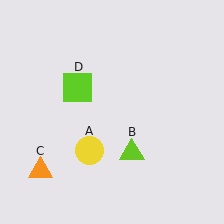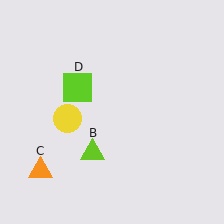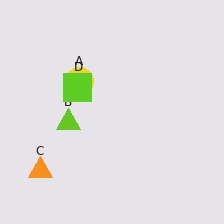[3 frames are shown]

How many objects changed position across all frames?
2 objects changed position: yellow circle (object A), lime triangle (object B).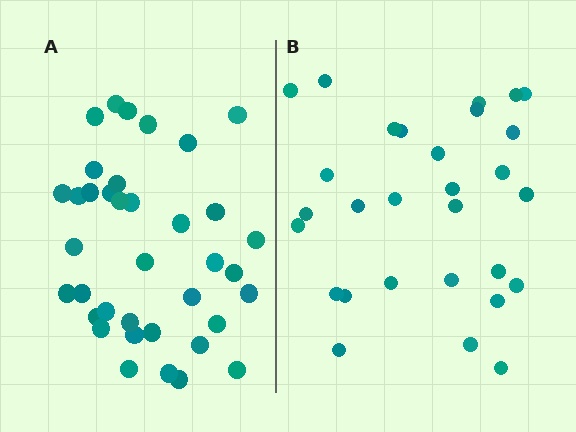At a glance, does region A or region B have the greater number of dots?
Region A (the left region) has more dots.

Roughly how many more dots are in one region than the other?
Region A has roughly 8 or so more dots than region B.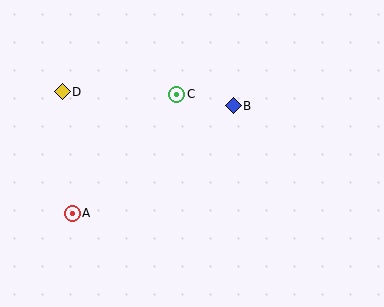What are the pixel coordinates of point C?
Point C is at (177, 94).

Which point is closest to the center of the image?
Point C at (177, 94) is closest to the center.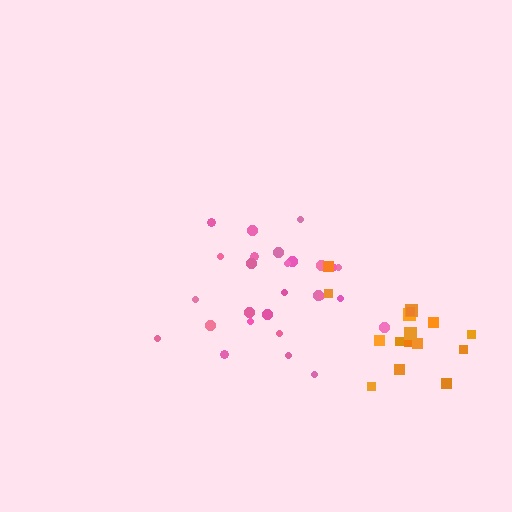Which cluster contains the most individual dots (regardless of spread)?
Pink (27).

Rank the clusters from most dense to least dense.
orange, pink.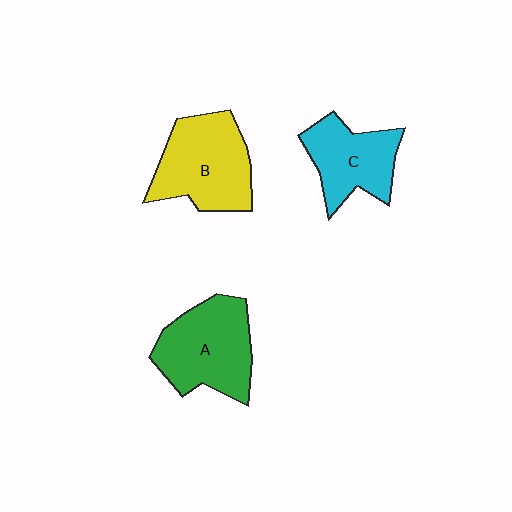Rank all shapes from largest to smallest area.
From largest to smallest: B (yellow), A (green), C (cyan).